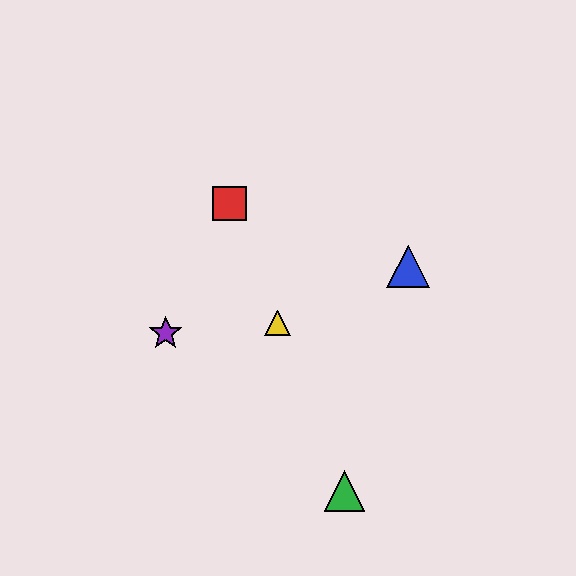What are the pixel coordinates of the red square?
The red square is at (230, 203).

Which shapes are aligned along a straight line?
The red square, the green triangle, the yellow triangle are aligned along a straight line.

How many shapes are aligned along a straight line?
3 shapes (the red square, the green triangle, the yellow triangle) are aligned along a straight line.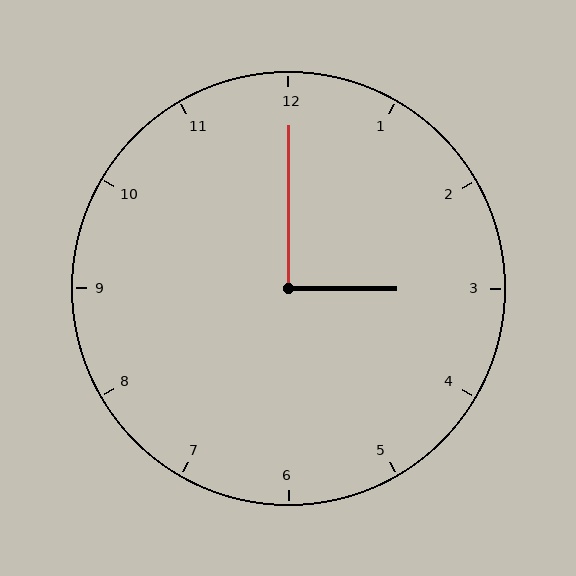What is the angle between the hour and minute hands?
Approximately 90 degrees.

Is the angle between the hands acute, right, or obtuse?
It is right.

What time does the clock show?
3:00.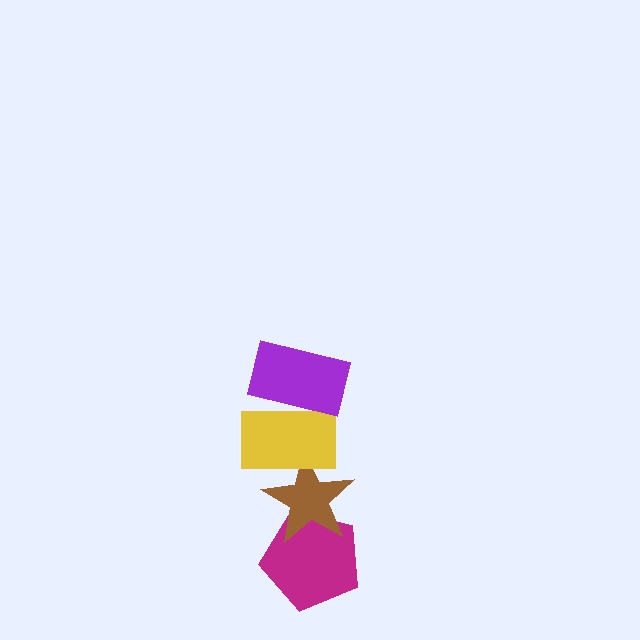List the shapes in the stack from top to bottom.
From top to bottom: the purple rectangle, the yellow rectangle, the brown star, the magenta pentagon.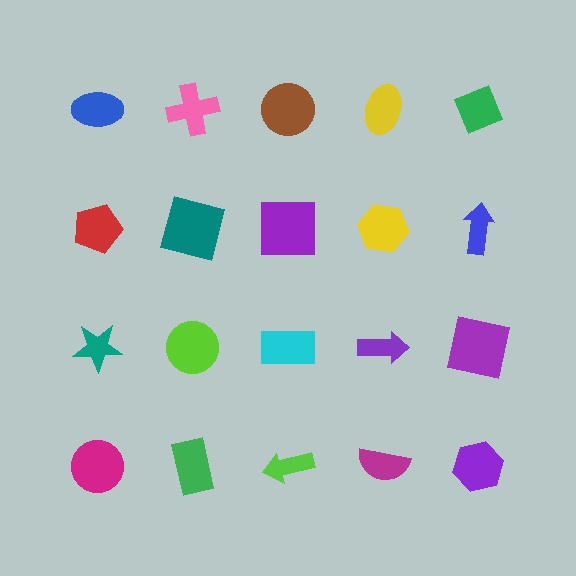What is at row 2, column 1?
A red pentagon.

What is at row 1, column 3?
A brown circle.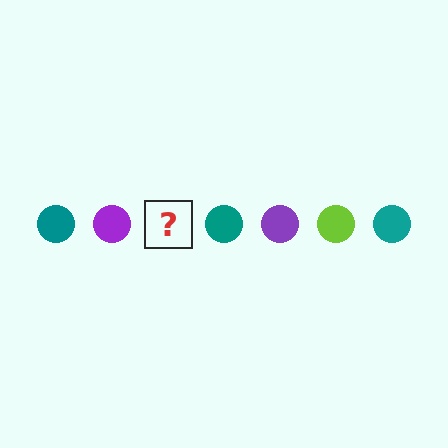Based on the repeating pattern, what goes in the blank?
The blank should be a lime circle.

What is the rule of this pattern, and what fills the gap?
The rule is that the pattern cycles through teal, purple, lime circles. The gap should be filled with a lime circle.